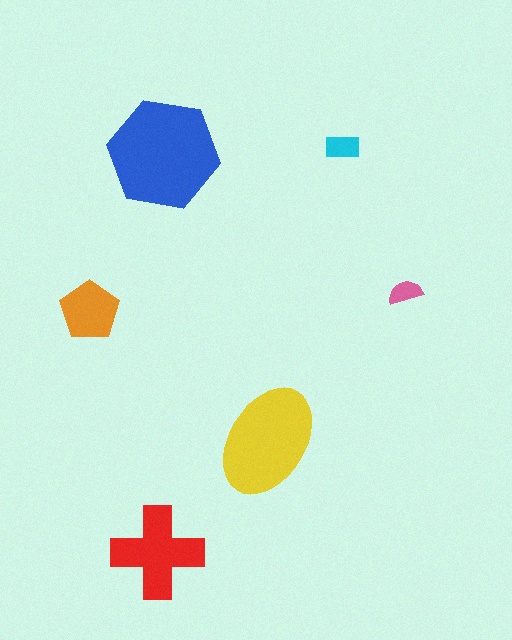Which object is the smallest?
The pink semicircle.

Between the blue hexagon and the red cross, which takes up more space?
The blue hexagon.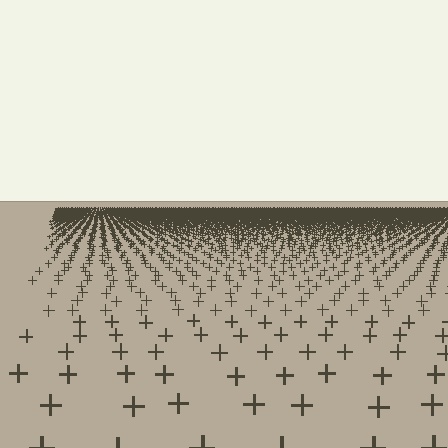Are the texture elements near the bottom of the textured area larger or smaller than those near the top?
Larger. Near the bottom, elements are closer to the viewer and appear at a bigger on-screen size.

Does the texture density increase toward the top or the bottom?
Density increases toward the top.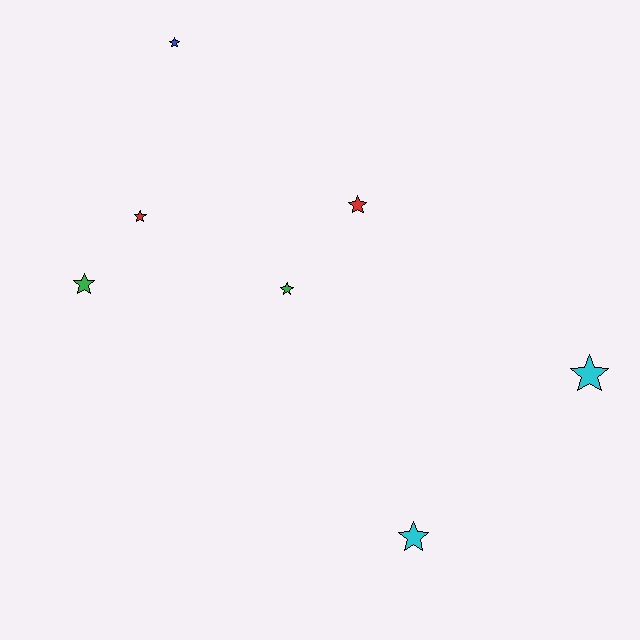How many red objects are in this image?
There are 2 red objects.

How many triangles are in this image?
There are no triangles.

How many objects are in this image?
There are 7 objects.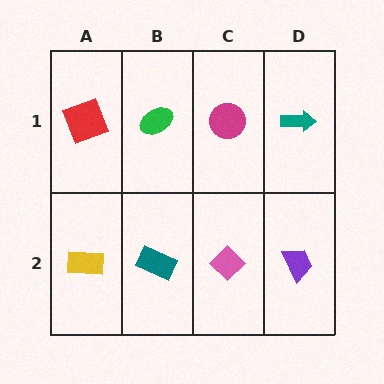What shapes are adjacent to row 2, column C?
A magenta circle (row 1, column C), a teal rectangle (row 2, column B), a purple trapezoid (row 2, column D).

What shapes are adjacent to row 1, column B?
A teal rectangle (row 2, column B), a red square (row 1, column A), a magenta circle (row 1, column C).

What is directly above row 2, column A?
A red square.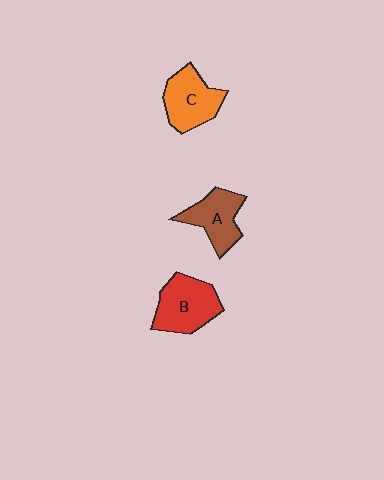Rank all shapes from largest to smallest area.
From largest to smallest: B (red), C (orange), A (brown).